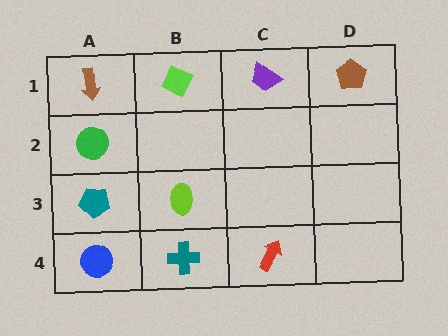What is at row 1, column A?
A brown arrow.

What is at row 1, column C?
A purple trapezoid.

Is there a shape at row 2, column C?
No, that cell is empty.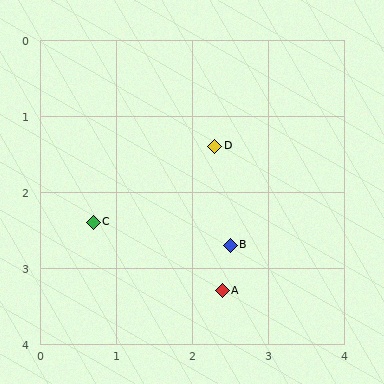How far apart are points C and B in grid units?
Points C and B are about 1.8 grid units apart.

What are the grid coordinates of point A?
Point A is at approximately (2.4, 3.3).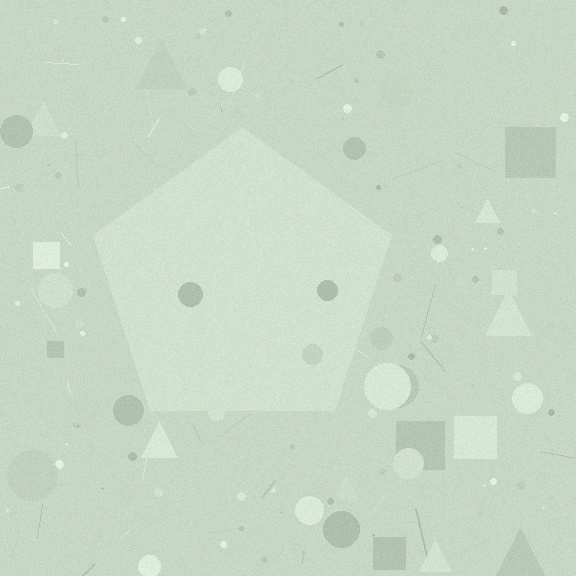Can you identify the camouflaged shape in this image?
The camouflaged shape is a pentagon.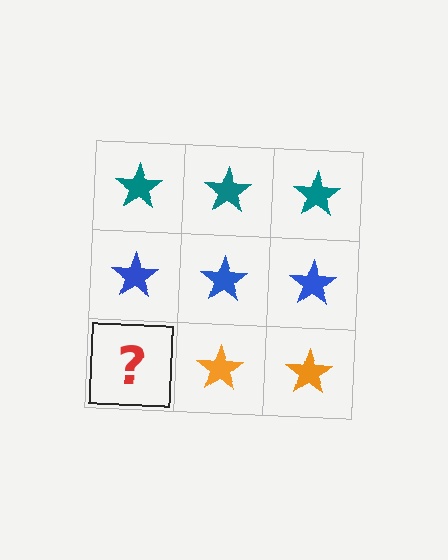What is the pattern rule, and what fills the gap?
The rule is that each row has a consistent color. The gap should be filled with an orange star.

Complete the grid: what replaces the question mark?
The question mark should be replaced with an orange star.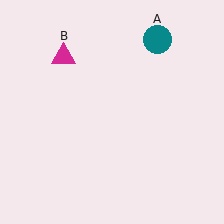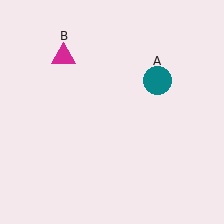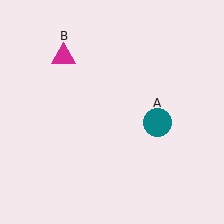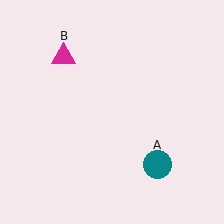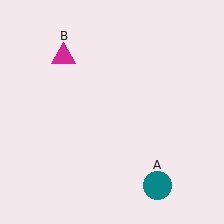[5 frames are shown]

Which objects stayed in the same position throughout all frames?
Magenta triangle (object B) remained stationary.